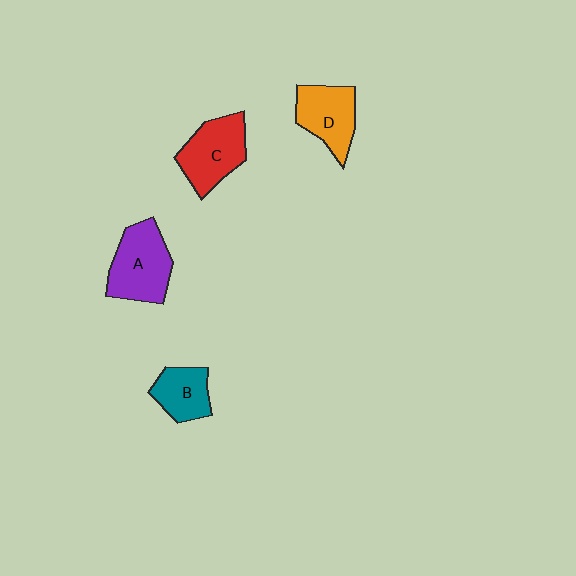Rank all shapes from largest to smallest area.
From largest to smallest: A (purple), C (red), D (orange), B (teal).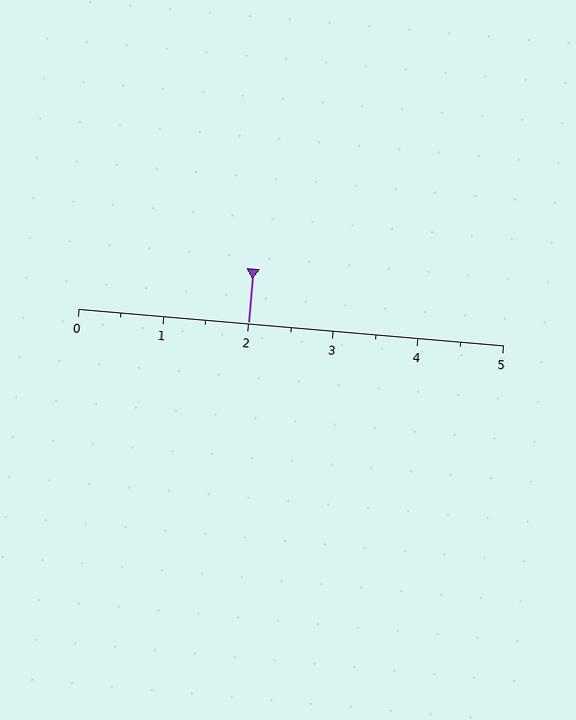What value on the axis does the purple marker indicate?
The marker indicates approximately 2.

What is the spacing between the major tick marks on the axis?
The major ticks are spaced 1 apart.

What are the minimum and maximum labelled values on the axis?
The axis runs from 0 to 5.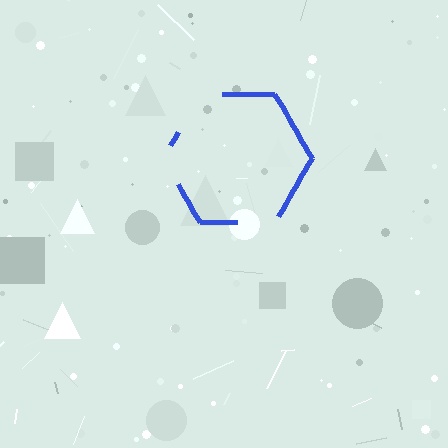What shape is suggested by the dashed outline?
The dashed outline suggests a hexagon.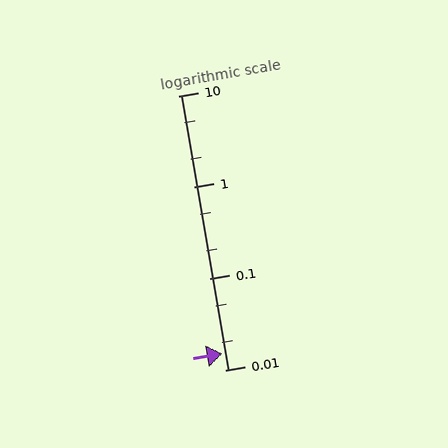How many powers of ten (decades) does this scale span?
The scale spans 3 decades, from 0.01 to 10.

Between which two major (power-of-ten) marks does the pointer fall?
The pointer is between 0.01 and 0.1.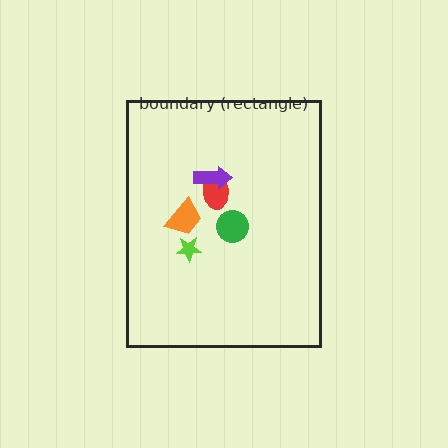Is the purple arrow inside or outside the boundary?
Inside.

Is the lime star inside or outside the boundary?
Inside.